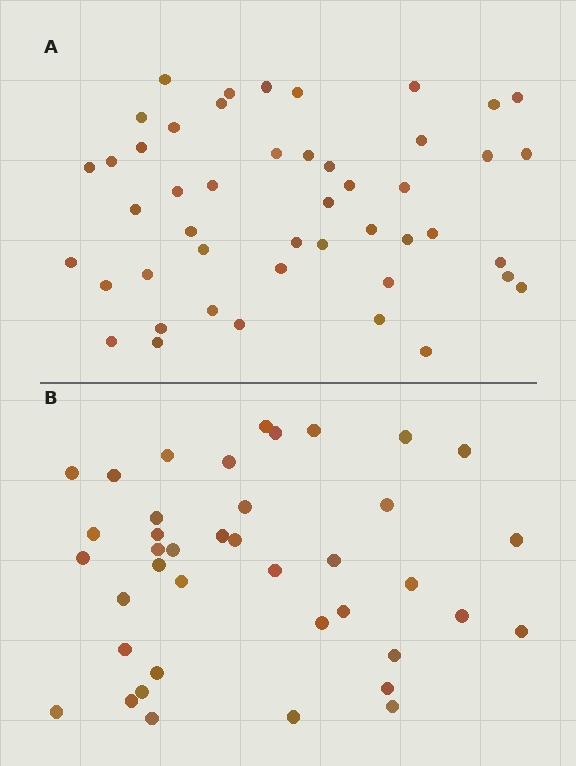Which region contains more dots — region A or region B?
Region A (the top region) has more dots.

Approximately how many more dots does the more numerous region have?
Region A has roughly 8 or so more dots than region B.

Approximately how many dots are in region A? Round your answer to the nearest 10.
About 50 dots. (The exact count is 47, which rounds to 50.)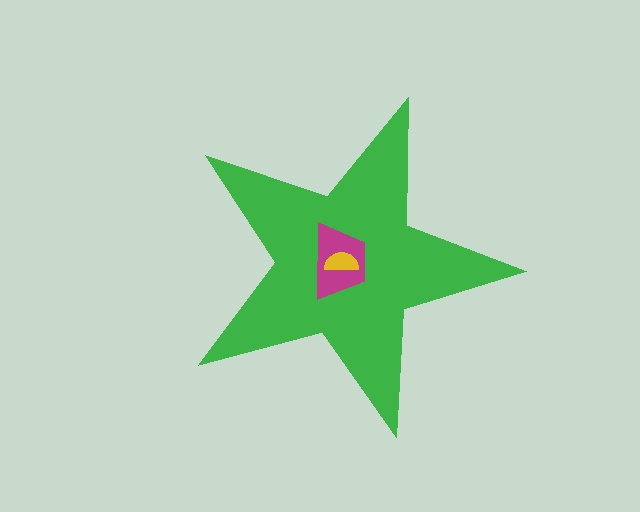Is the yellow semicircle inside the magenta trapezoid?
Yes.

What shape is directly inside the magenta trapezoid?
The yellow semicircle.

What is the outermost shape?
The green star.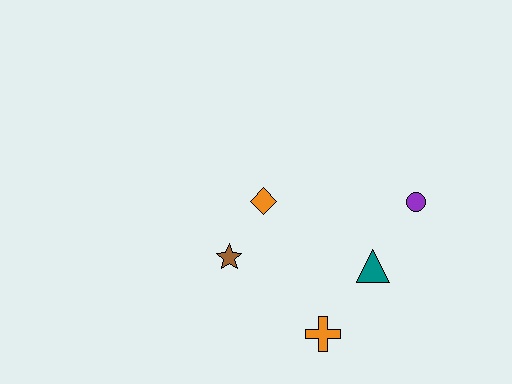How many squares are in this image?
There are no squares.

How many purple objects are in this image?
There is 1 purple object.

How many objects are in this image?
There are 5 objects.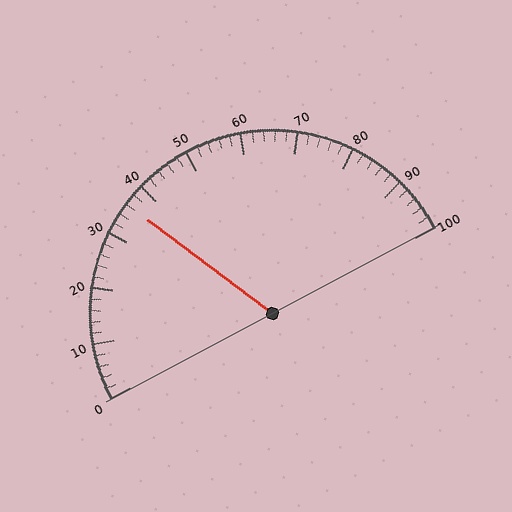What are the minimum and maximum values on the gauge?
The gauge ranges from 0 to 100.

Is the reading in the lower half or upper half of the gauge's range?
The reading is in the lower half of the range (0 to 100).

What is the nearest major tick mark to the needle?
The nearest major tick mark is 40.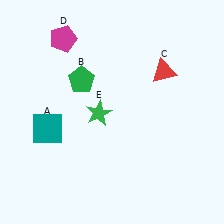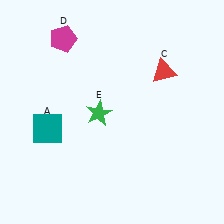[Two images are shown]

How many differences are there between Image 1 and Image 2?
There is 1 difference between the two images.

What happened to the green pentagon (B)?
The green pentagon (B) was removed in Image 2. It was in the top-left area of Image 1.